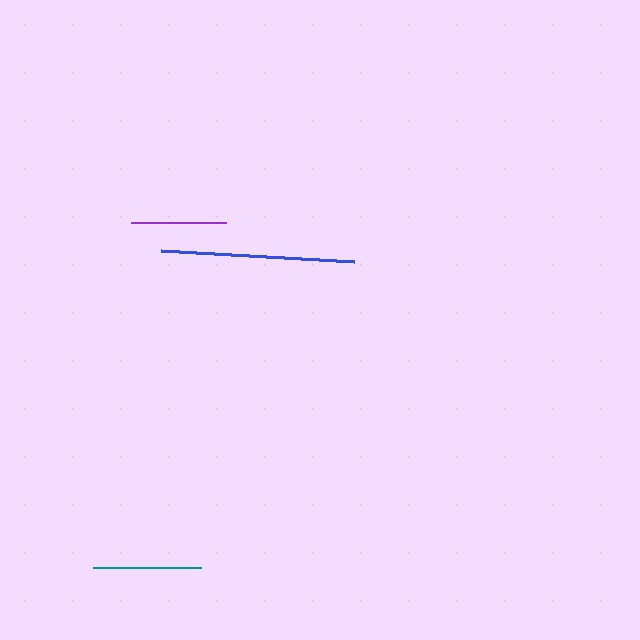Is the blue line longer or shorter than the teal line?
The blue line is longer than the teal line.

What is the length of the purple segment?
The purple segment is approximately 95 pixels long.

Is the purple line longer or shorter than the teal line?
The teal line is longer than the purple line.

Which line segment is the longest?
The blue line is the longest at approximately 193 pixels.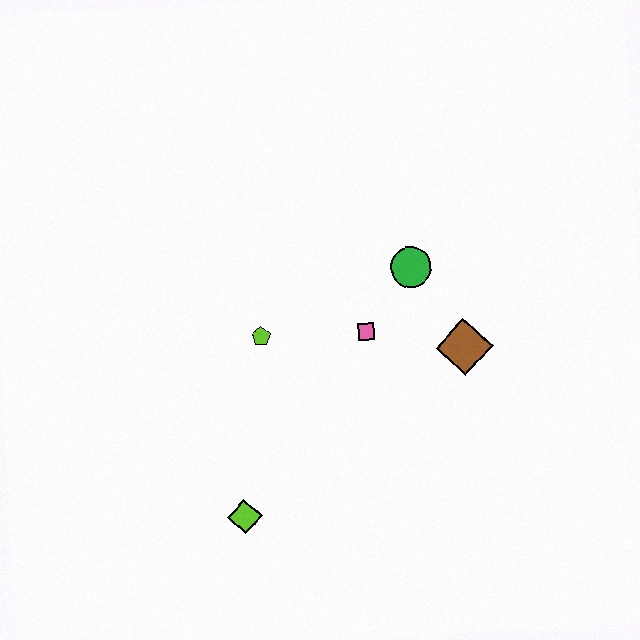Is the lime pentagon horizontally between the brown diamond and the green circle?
No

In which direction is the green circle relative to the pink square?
The green circle is above the pink square.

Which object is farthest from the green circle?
The lime diamond is farthest from the green circle.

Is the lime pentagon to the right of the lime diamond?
Yes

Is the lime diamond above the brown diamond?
No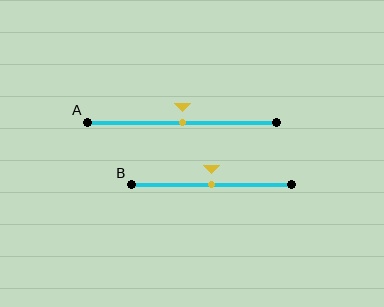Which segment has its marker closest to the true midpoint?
Segment A has its marker closest to the true midpoint.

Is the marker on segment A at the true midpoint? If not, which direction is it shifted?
Yes, the marker on segment A is at the true midpoint.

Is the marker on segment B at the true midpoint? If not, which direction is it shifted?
Yes, the marker on segment B is at the true midpoint.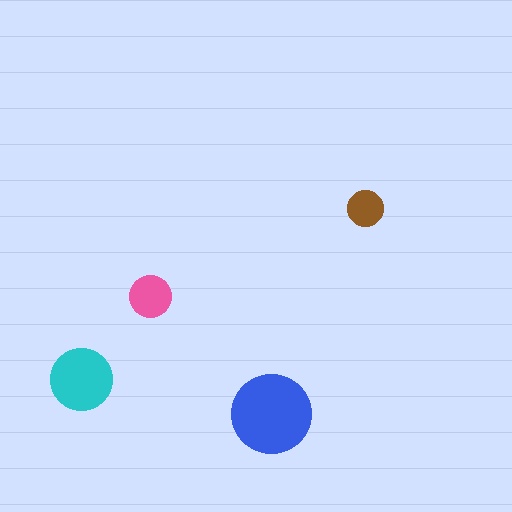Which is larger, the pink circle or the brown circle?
The pink one.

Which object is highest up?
The brown circle is topmost.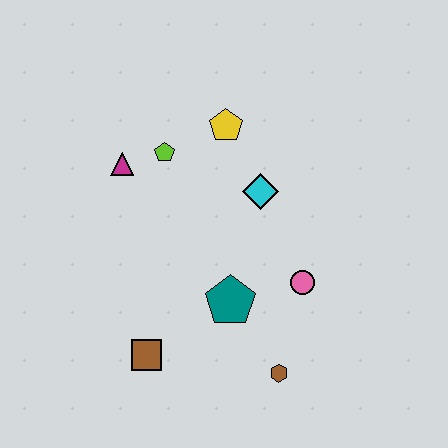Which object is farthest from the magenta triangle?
The brown hexagon is farthest from the magenta triangle.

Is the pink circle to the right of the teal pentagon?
Yes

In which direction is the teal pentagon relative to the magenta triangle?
The teal pentagon is below the magenta triangle.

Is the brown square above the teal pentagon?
No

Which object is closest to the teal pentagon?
The pink circle is closest to the teal pentagon.